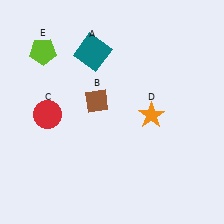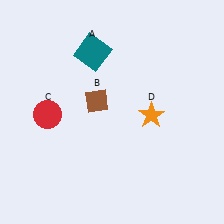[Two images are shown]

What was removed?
The lime pentagon (E) was removed in Image 2.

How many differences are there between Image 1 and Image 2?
There is 1 difference between the two images.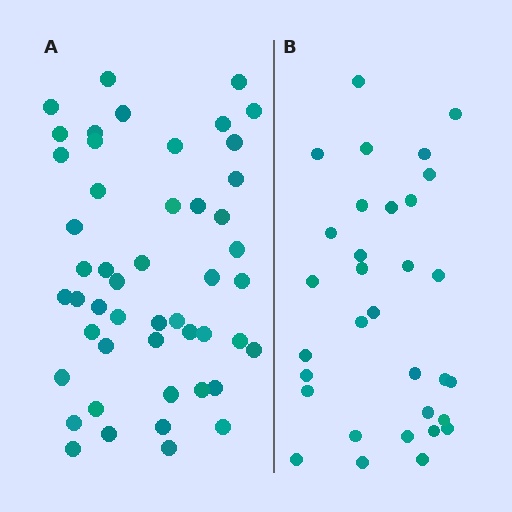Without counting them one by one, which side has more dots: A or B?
Region A (the left region) has more dots.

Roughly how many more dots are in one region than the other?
Region A has approximately 15 more dots than region B.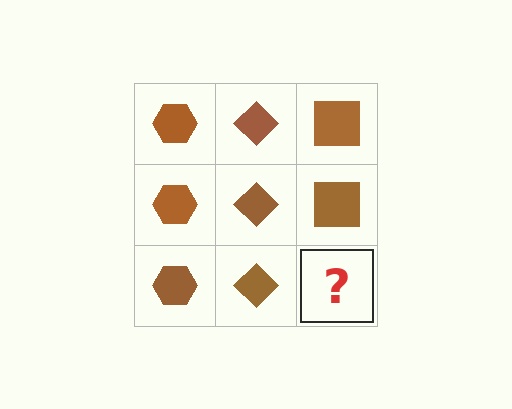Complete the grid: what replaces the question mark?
The question mark should be replaced with a brown square.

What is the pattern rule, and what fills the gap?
The rule is that each column has a consistent shape. The gap should be filled with a brown square.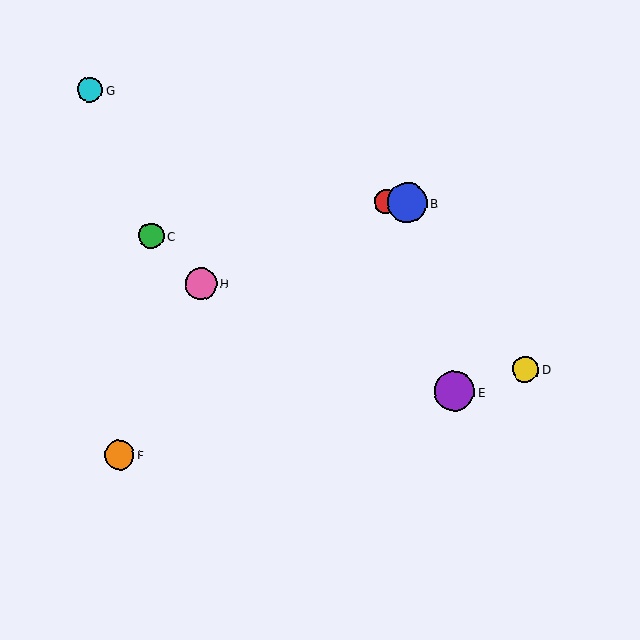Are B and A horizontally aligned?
Yes, both are at y≈203.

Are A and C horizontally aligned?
No, A is at y≈202 and C is at y≈236.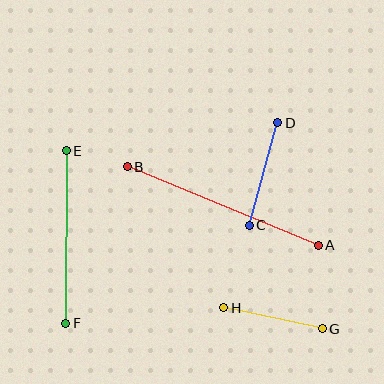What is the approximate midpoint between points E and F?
The midpoint is at approximately (66, 237) pixels.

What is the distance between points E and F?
The distance is approximately 173 pixels.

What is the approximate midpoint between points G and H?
The midpoint is at approximately (273, 318) pixels.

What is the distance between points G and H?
The distance is approximately 101 pixels.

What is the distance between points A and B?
The distance is approximately 207 pixels.